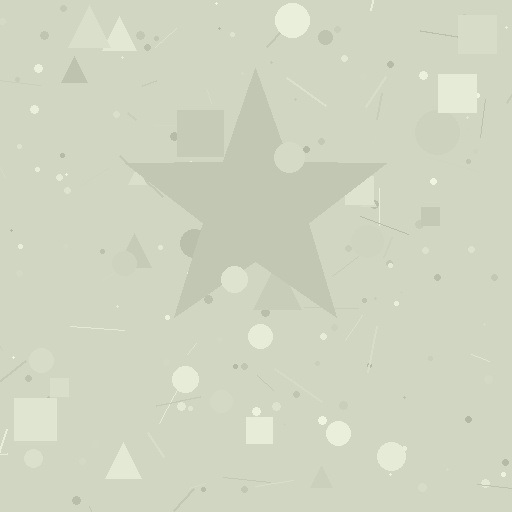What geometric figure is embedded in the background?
A star is embedded in the background.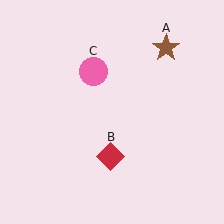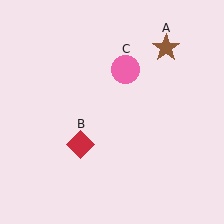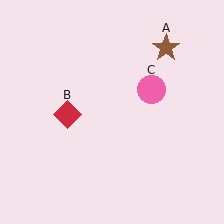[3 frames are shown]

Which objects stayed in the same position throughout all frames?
Brown star (object A) remained stationary.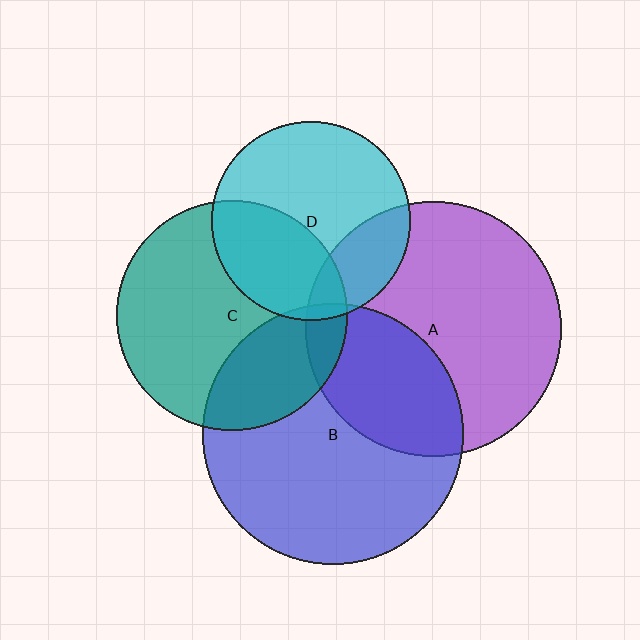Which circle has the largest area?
Circle B (blue).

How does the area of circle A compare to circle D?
Approximately 1.6 times.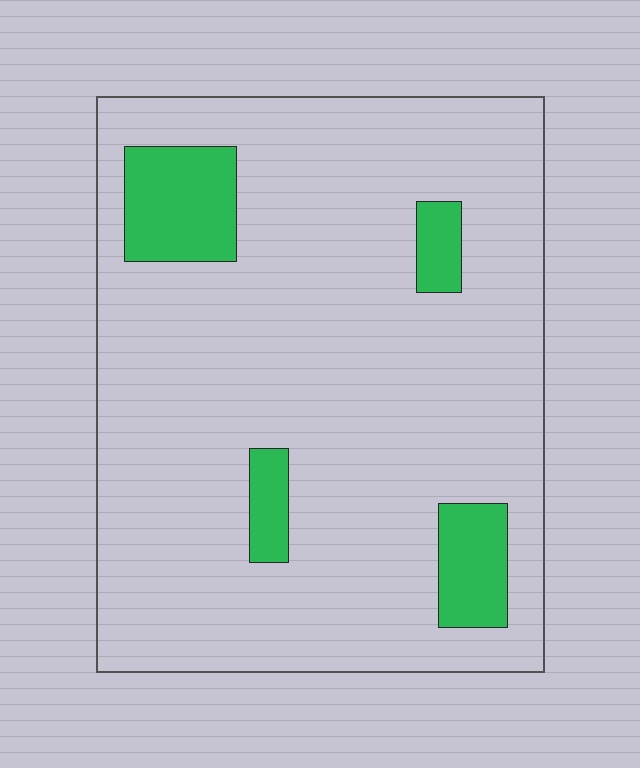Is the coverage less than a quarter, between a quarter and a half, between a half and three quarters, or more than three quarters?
Less than a quarter.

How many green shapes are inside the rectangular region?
4.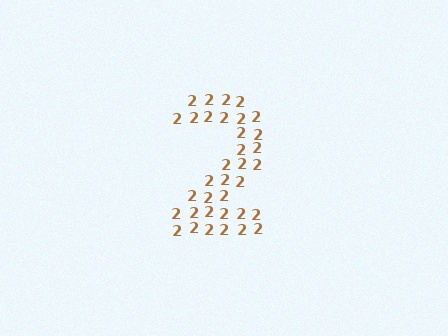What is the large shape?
The large shape is the digit 2.